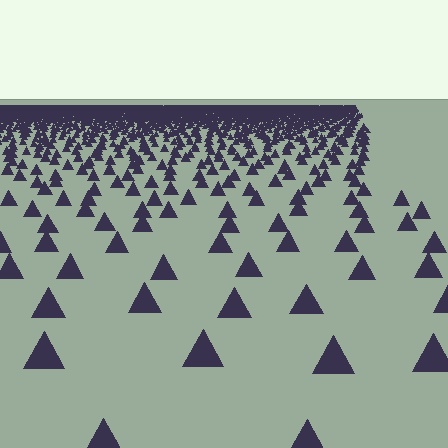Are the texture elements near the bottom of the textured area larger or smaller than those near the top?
Larger. Near the bottom, elements are closer to the viewer and appear at a bigger on-screen size.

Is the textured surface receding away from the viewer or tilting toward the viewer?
The surface is receding away from the viewer. Texture elements get smaller and denser toward the top.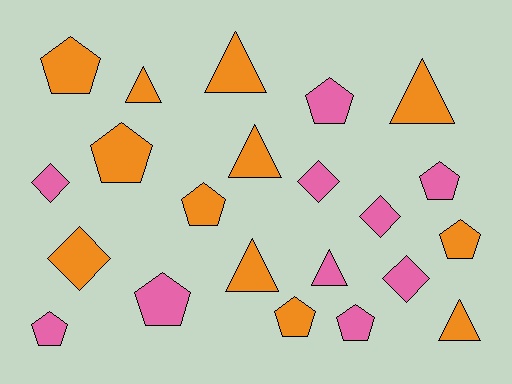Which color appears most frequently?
Orange, with 12 objects.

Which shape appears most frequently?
Pentagon, with 10 objects.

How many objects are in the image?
There are 22 objects.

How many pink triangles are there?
There is 1 pink triangle.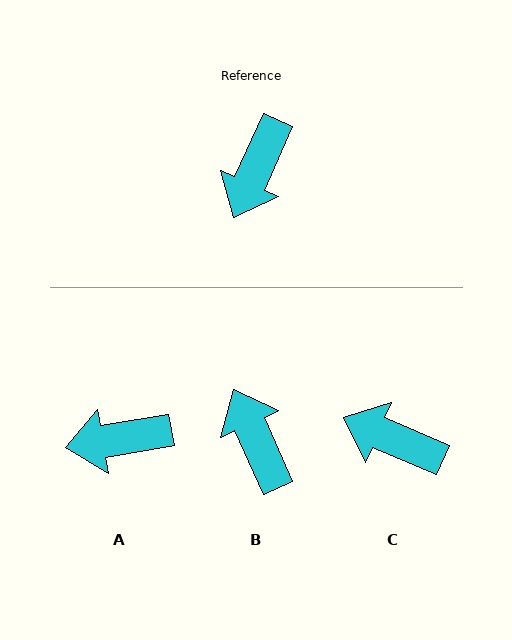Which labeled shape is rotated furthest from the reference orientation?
B, about 131 degrees away.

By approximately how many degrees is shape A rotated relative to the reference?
Approximately 56 degrees clockwise.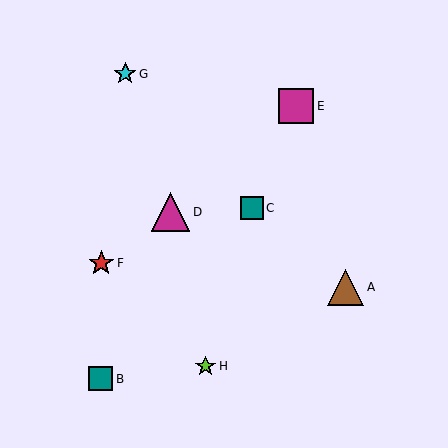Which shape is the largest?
The magenta triangle (labeled D) is the largest.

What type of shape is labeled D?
Shape D is a magenta triangle.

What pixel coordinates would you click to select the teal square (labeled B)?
Click at (100, 379) to select the teal square B.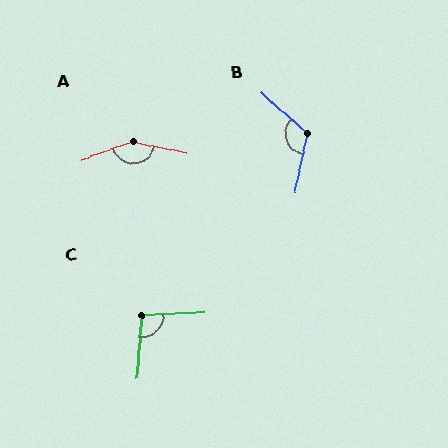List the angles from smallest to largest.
C (97°), B (119°), A (148°).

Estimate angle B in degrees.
Approximately 119 degrees.